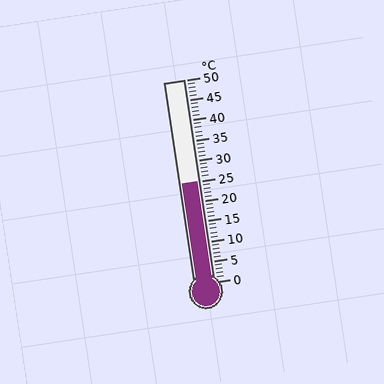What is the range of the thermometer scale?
The thermometer scale ranges from 0°C to 50°C.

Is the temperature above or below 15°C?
The temperature is above 15°C.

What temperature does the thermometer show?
The thermometer shows approximately 25°C.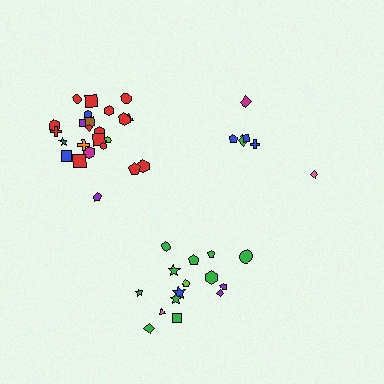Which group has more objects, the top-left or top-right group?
The top-left group.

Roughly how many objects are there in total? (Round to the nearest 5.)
Roughly 45 objects in total.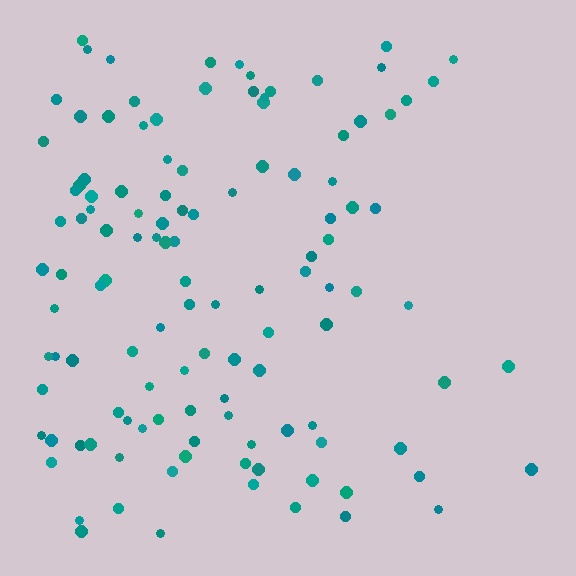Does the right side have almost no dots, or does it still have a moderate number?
Still a moderate number, just noticeably fewer than the left.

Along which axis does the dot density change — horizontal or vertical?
Horizontal.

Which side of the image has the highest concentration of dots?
The left.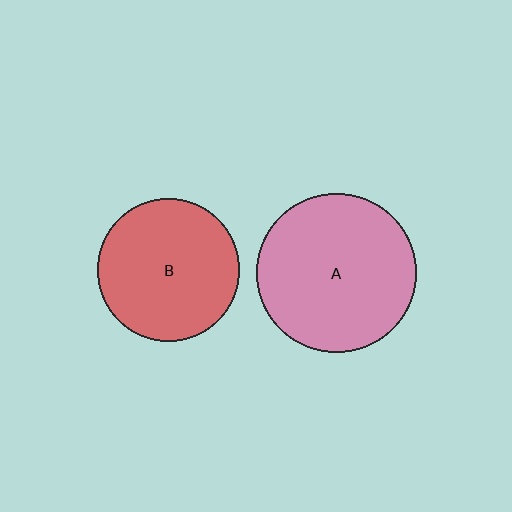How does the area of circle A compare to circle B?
Approximately 1.2 times.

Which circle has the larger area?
Circle A (pink).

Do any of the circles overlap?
No, none of the circles overlap.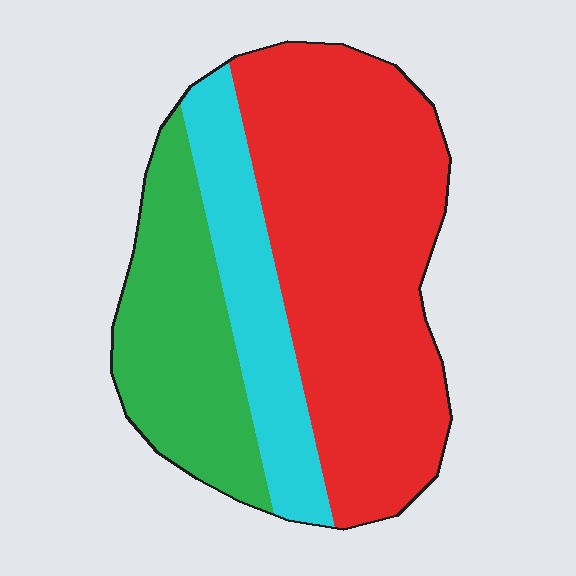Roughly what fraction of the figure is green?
Green covers roughly 25% of the figure.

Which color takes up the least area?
Cyan, at roughly 20%.